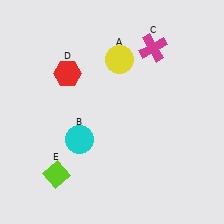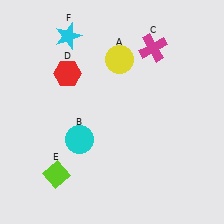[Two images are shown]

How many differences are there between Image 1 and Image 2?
There is 1 difference between the two images.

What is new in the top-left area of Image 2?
A cyan star (F) was added in the top-left area of Image 2.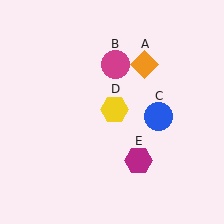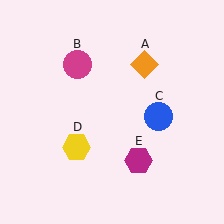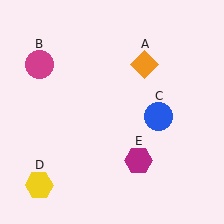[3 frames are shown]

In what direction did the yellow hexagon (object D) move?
The yellow hexagon (object D) moved down and to the left.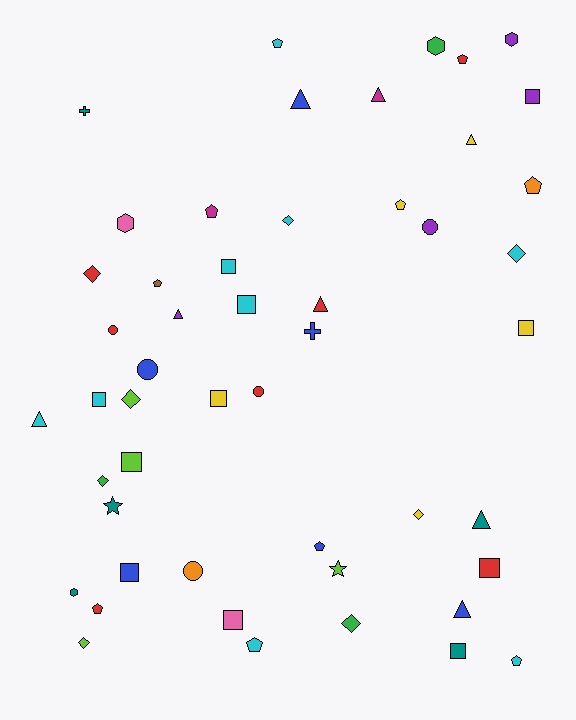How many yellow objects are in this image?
There are 5 yellow objects.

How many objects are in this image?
There are 50 objects.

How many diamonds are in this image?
There are 8 diamonds.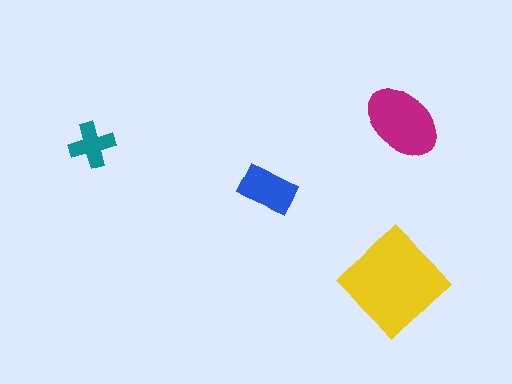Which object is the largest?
The yellow diamond.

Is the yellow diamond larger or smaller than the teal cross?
Larger.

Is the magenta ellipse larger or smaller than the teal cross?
Larger.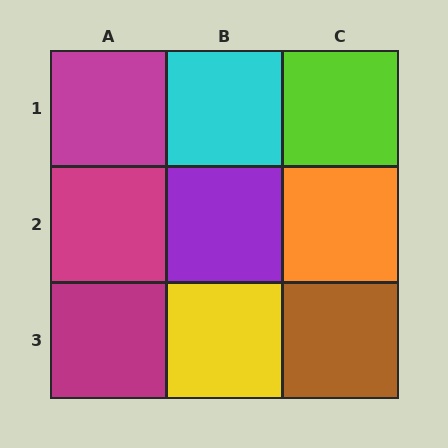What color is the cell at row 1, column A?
Magenta.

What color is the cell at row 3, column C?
Brown.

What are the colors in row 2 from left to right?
Magenta, purple, orange.